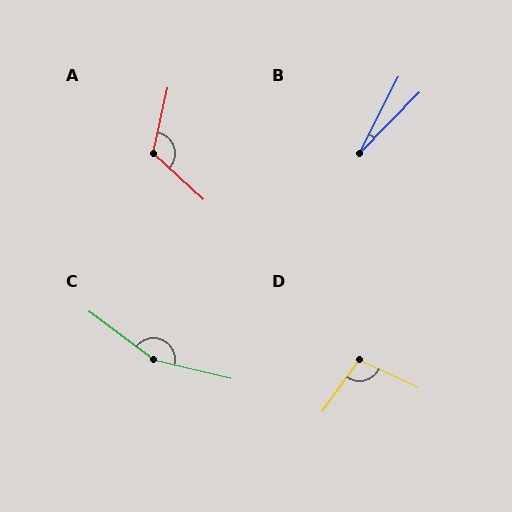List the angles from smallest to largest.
B (17°), D (100°), A (120°), C (157°).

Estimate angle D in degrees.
Approximately 100 degrees.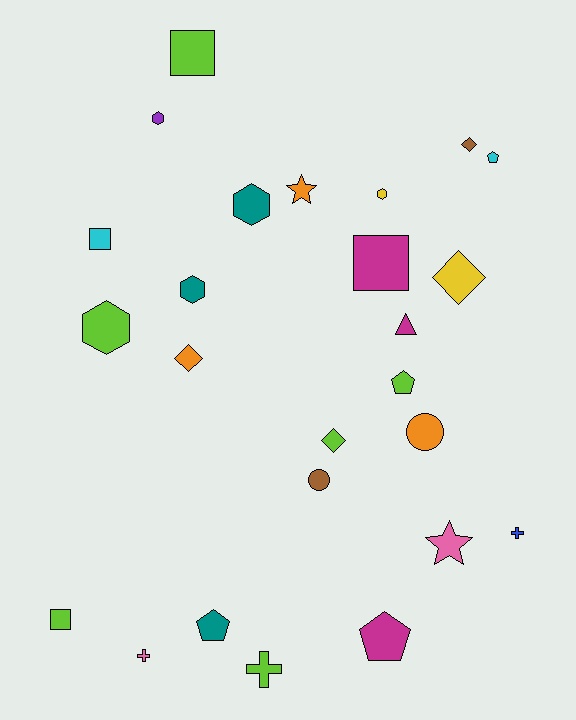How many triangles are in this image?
There is 1 triangle.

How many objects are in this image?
There are 25 objects.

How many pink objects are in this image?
There are 2 pink objects.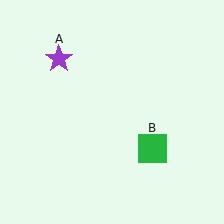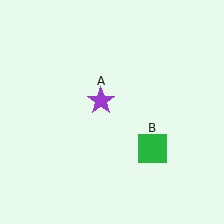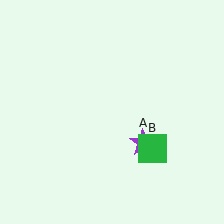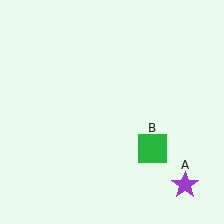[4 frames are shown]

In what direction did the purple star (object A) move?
The purple star (object A) moved down and to the right.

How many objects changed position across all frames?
1 object changed position: purple star (object A).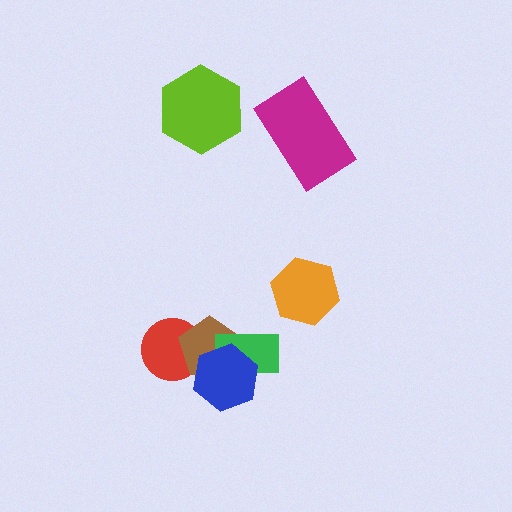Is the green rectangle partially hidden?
Yes, it is partially covered by another shape.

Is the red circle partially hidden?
Yes, it is partially covered by another shape.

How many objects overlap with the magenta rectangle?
0 objects overlap with the magenta rectangle.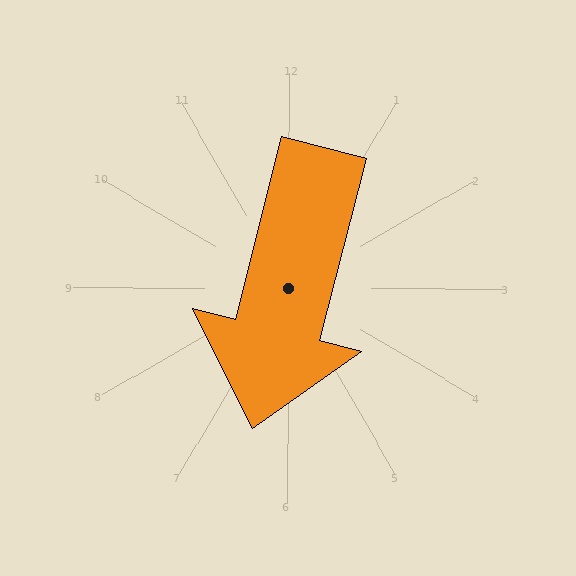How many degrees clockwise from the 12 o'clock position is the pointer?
Approximately 194 degrees.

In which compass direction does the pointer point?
South.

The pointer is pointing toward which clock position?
Roughly 6 o'clock.